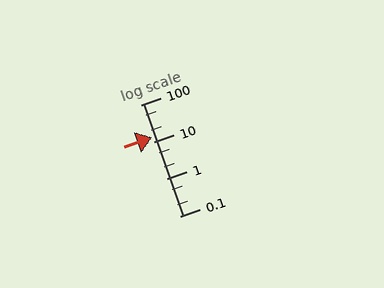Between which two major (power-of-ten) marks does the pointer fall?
The pointer is between 10 and 100.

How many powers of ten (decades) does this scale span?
The scale spans 3 decades, from 0.1 to 100.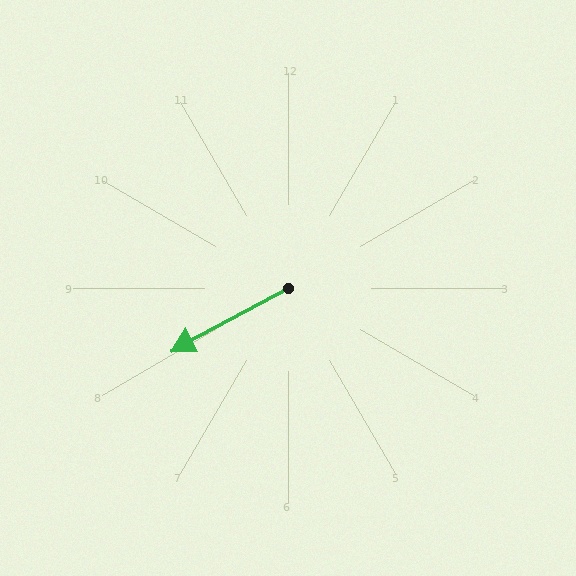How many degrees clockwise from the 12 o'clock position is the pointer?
Approximately 242 degrees.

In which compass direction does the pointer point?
Southwest.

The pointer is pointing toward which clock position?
Roughly 8 o'clock.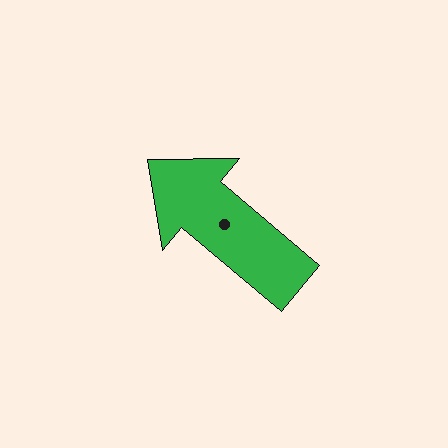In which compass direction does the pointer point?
Northwest.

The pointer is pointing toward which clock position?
Roughly 10 o'clock.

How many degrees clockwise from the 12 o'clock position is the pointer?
Approximately 310 degrees.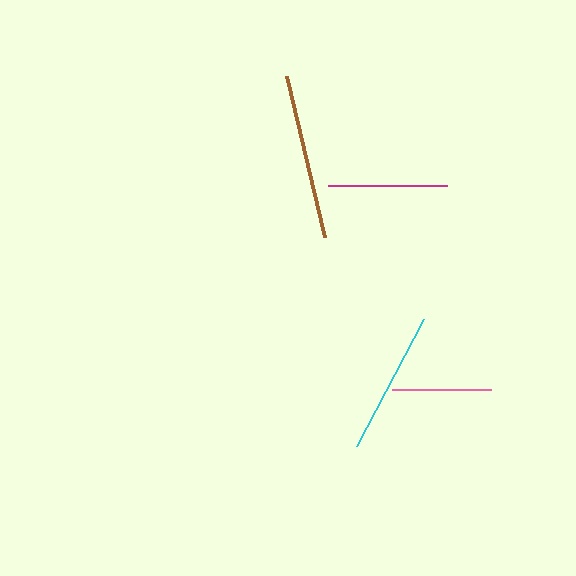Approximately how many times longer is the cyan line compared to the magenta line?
The cyan line is approximately 1.2 times the length of the magenta line.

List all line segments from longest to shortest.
From longest to shortest: brown, cyan, magenta, pink.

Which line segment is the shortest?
The pink line is the shortest at approximately 99 pixels.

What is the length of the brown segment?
The brown segment is approximately 166 pixels long.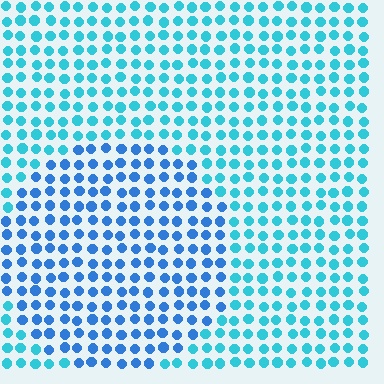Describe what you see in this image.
The image is filled with small cyan elements in a uniform arrangement. A circle-shaped region is visible where the elements are tinted to a slightly different hue, forming a subtle color boundary.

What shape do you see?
I see a circle.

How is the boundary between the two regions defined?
The boundary is defined purely by a slight shift in hue (about 28 degrees). Spacing, size, and orientation are identical on both sides.